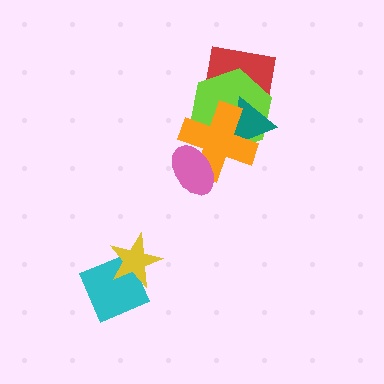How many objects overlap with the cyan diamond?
1 object overlaps with the cyan diamond.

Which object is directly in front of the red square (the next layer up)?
The lime hexagon is directly in front of the red square.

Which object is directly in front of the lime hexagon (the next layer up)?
The teal triangle is directly in front of the lime hexagon.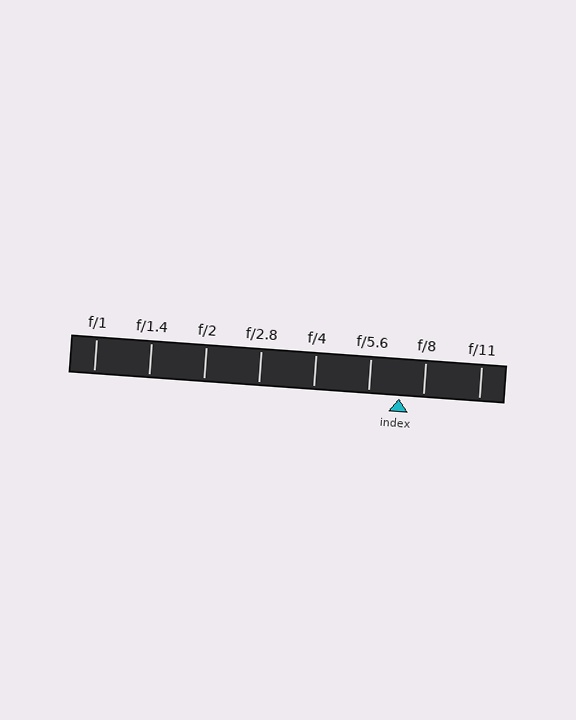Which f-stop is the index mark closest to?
The index mark is closest to f/8.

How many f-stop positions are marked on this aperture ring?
There are 8 f-stop positions marked.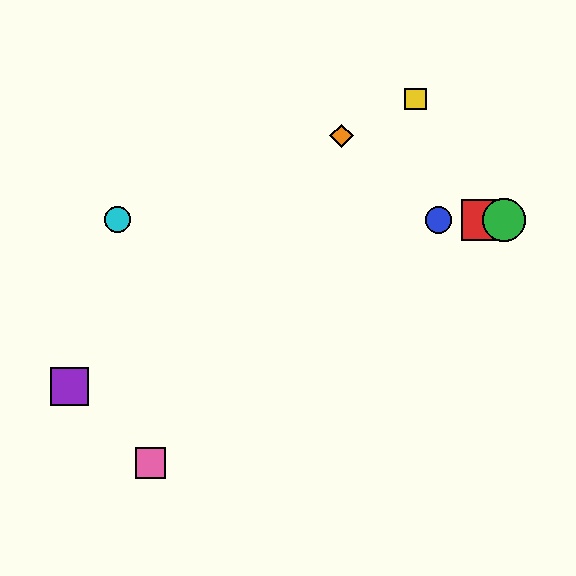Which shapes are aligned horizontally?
The red square, the blue circle, the green circle, the cyan circle are aligned horizontally.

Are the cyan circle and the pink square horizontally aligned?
No, the cyan circle is at y≈220 and the pink square is at y≈463.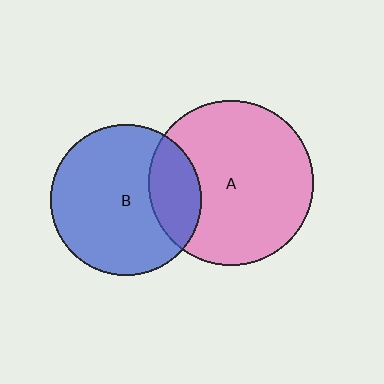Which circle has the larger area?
Circle A (pink).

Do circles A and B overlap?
Yes.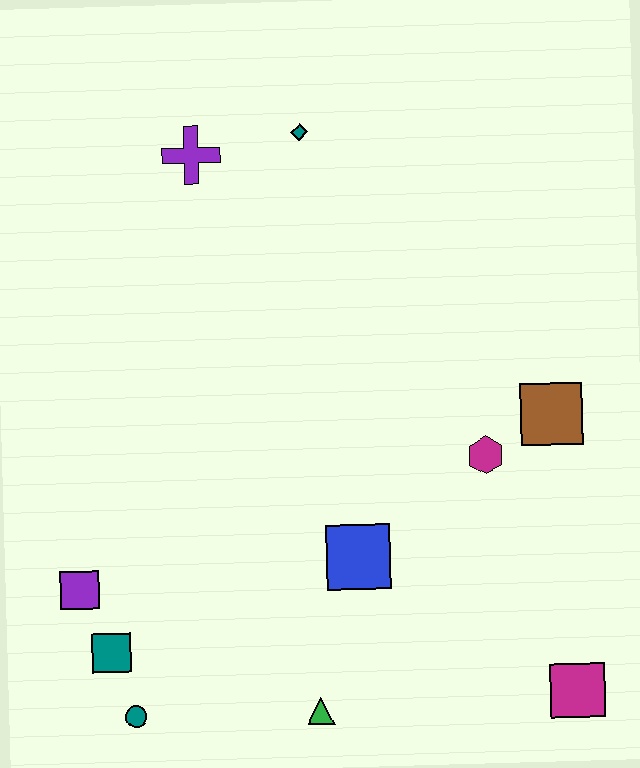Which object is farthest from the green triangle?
The teal diamond is farthest from the green triangle.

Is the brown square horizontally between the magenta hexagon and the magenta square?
Yes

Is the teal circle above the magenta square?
No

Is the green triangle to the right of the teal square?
Yes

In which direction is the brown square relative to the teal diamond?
The brown square is below the teal diamond.